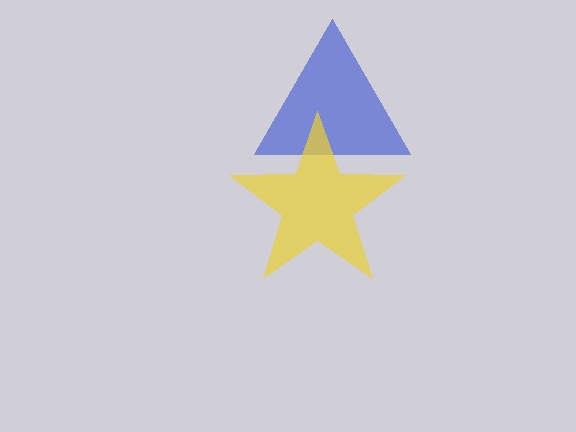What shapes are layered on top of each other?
The layered shapes are: a blue triangle, a yellow star.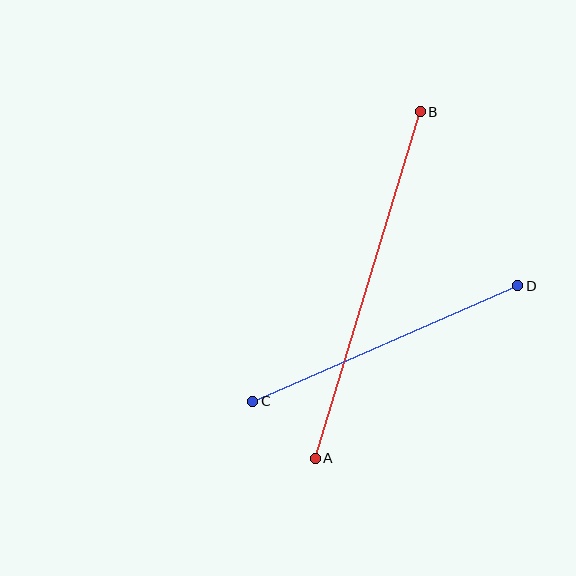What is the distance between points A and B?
The distance is approximately 362 pixels.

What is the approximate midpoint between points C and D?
The midpoint is at approximately (385, 343) pixels.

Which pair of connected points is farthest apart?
Points A and B are farthest apart.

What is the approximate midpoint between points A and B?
The midpoint is at approximately (368, 285) pixels.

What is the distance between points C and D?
The distance is approximately 289 pixels.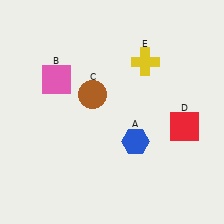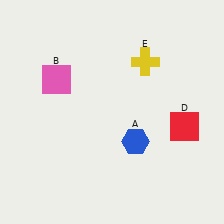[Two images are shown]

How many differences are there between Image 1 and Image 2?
There is 1 difference between the two images.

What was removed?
The brown circle (C) was removed in Image 2.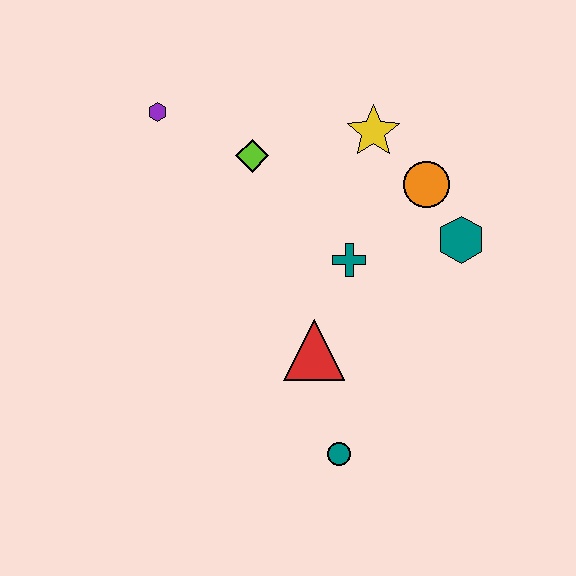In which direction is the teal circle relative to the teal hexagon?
The teal circle is below the teal hexagon.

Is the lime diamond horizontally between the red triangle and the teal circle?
No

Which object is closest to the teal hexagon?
The orange circle is closest to the teal hexagon.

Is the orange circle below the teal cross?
No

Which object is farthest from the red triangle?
The purple hexagon is farthest from the red triangle.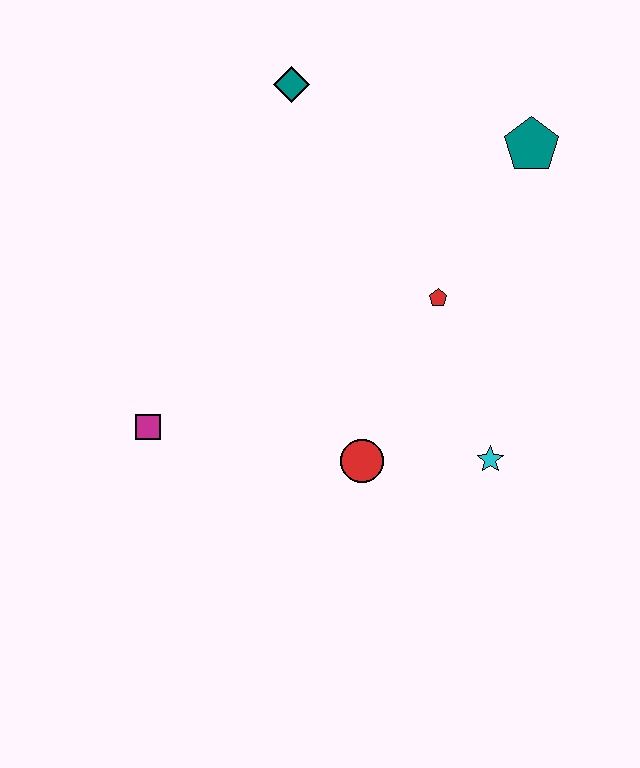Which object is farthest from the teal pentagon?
The magenta square is farthest from the teal pentagon.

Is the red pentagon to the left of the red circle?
No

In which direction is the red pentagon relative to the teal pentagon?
The red pentagon is below the teal pentagon.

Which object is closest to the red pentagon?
The cyan star is closest to the red pentagon.